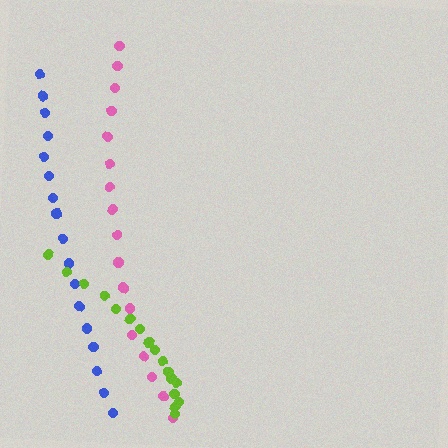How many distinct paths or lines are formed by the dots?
There are 3 distinct paths.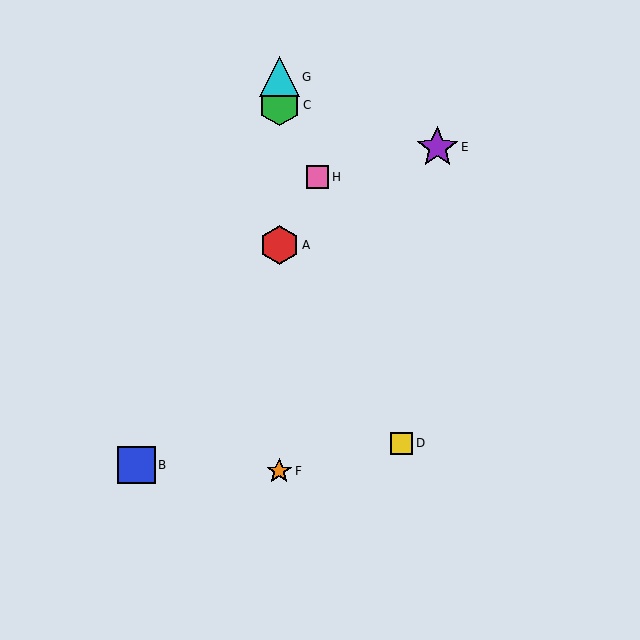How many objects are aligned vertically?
4 objects (A, C, F, G) are aligned vertically.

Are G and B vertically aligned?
No, G is at x≈279 and B is at x≈137.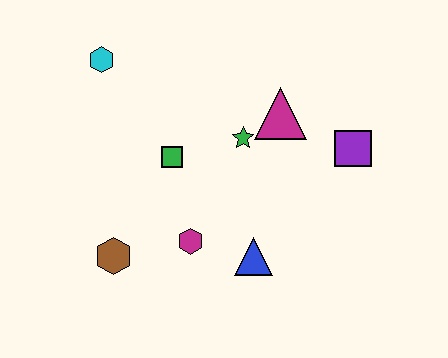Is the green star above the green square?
Yes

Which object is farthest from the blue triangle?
The cyan hexagon is farthest from the blue triangle.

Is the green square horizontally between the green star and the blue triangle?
No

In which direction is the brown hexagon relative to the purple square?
The brown hexagon is to the left of the purple square.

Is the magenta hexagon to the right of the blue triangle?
No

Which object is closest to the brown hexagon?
The magenta hexagon is closest to the brown hexagon.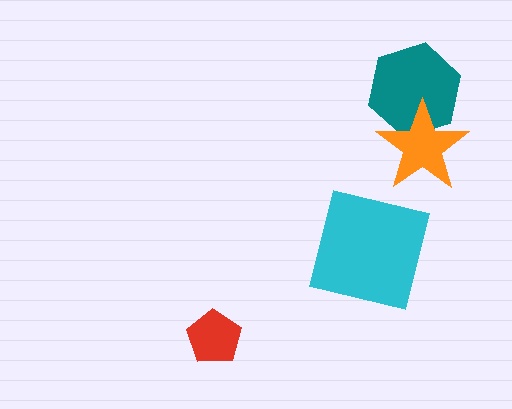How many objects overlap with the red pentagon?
0 objects overlap with the red pentagon.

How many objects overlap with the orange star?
1 object overlaps with the orange star.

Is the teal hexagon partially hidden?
Yes, it is partially covered by another shape.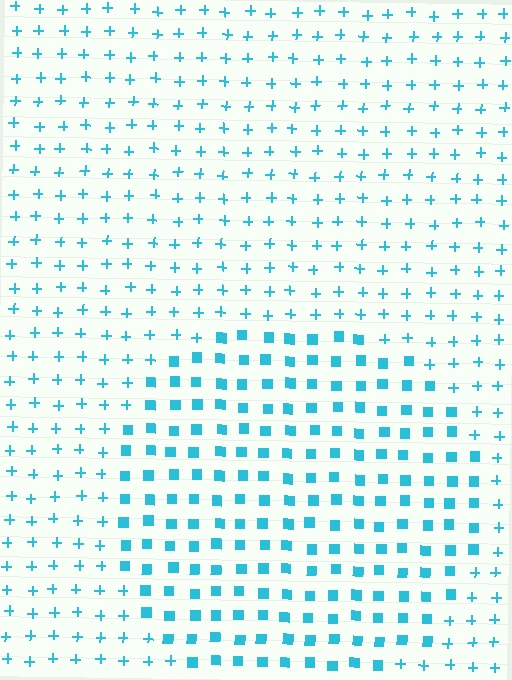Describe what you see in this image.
The image is filled with small cyan elements arranged in a uniform grid. A circle-shaped region contains squares, while the surrounding area contains plus signs. The boundary is defined purely by the change in element shape.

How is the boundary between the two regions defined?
The boundary is defined by a change in element shape: squares inside vs. plus signs outside. All elements share the same color and spacing.